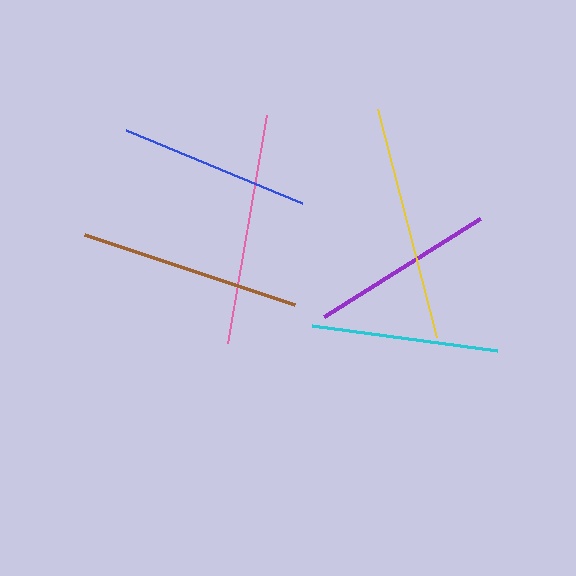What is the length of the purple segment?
The purple segment is approximately 184 pixels long.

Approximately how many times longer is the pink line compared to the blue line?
The pink line is approximately 1.2 times the length of the blue line.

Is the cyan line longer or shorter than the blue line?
The blue line is longer than the cyan line.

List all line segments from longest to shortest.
From longest to shortest: yellow, pink, brown, blue, cyan, purple.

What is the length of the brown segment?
The brown segment is approximately 222 pixels long.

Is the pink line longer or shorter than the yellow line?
The yellow line is longer than the pink line.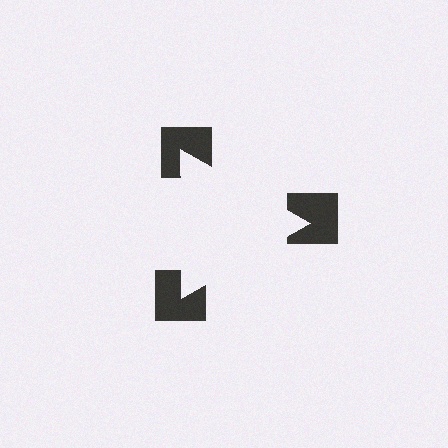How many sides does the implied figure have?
3 sides.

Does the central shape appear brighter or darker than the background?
It typically appears slightly brighter than the background, even though no actual brightness change is drawn.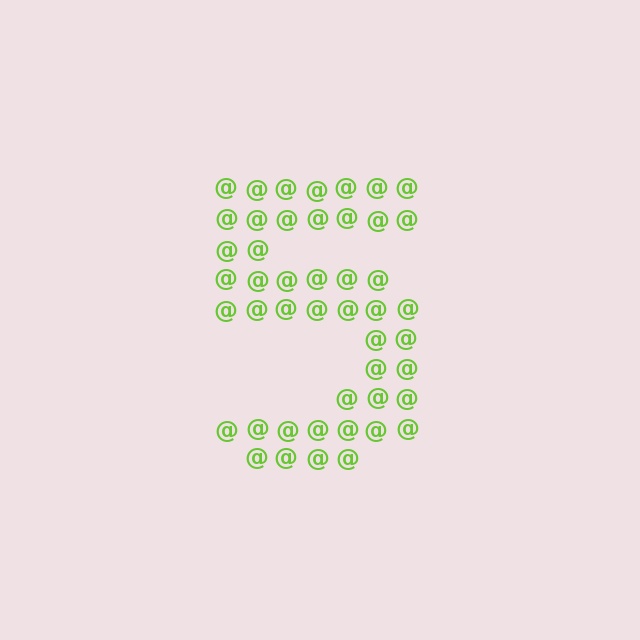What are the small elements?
The small elements are at signs.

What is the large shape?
The large shape is the digit 5.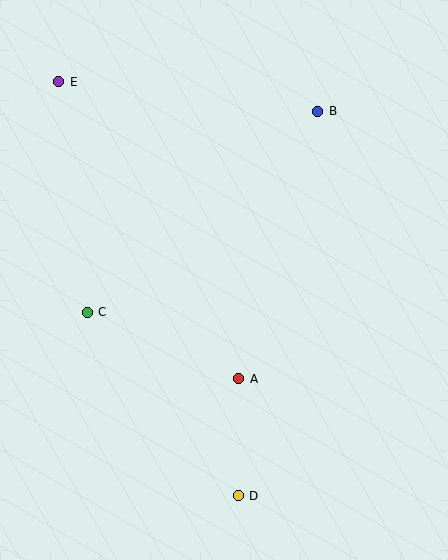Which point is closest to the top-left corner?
Point E is closest to the top-left corner.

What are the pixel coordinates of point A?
Point A is at (239, 379).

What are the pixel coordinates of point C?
Point C is at (87, 312).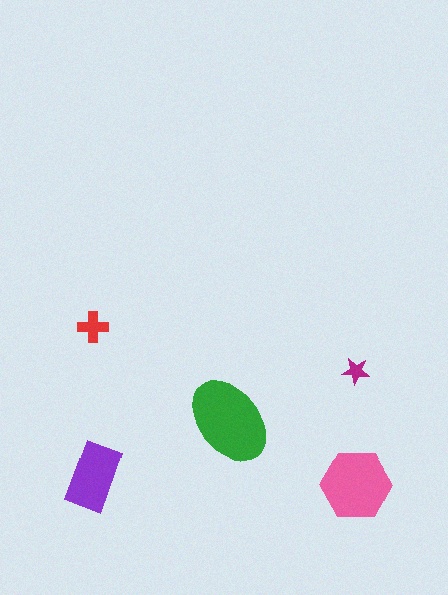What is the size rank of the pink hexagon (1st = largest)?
2nd.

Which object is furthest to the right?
The pink hexagon is rightmost.